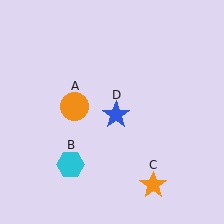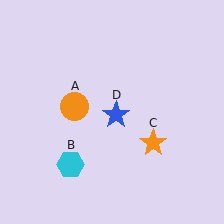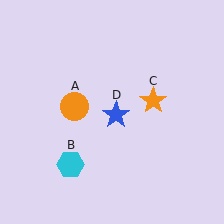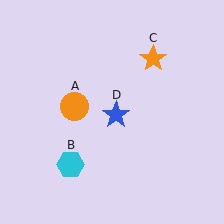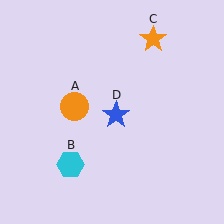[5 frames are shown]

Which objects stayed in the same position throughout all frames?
Orange circle (object A) and cyan hexagon (object B) and blue star (object D) remained stationary.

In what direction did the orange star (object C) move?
The orange star (object C) moved up.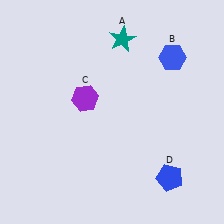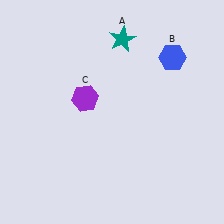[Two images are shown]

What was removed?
The blue pentagon (D) was removed in Image 2.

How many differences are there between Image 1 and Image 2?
There is 1 difference between the two images.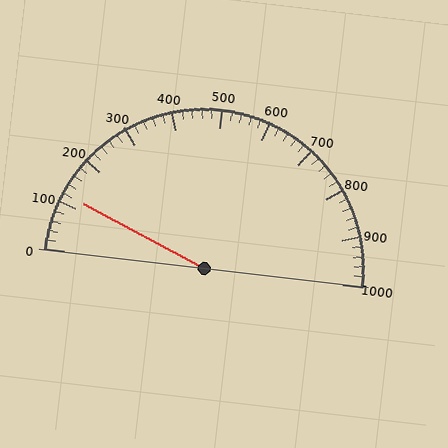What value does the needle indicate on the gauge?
The needle indicates approximately 120.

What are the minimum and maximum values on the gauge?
The gauge ranges from 0 to 1000.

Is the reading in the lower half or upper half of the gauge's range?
The reading is in the lower half of the range (0 to 1000).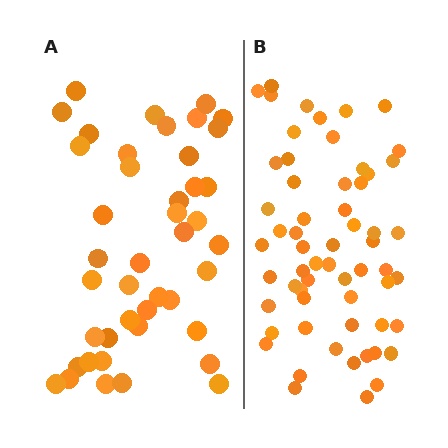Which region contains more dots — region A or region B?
Region B (the right region) has more dots.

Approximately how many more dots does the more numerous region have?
Region B has approximately 15 more dots than region A.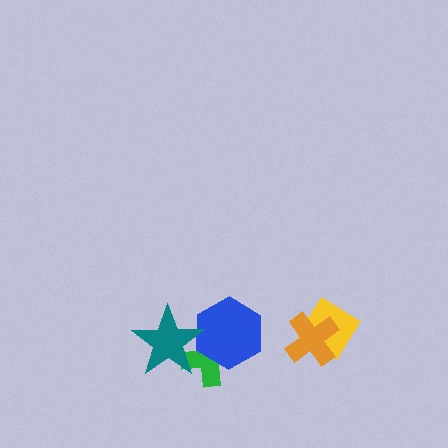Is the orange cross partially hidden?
No, no other shape covers it.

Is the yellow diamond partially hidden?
Yes, it is partially covered by another shape.